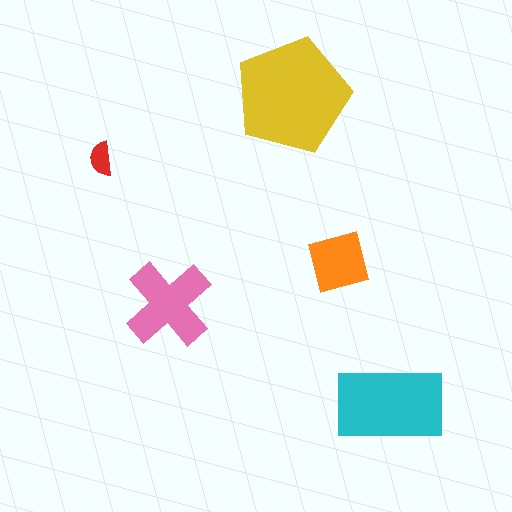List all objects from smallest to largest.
The red semicircle, the orange square, the pink cross, the cyan rectangle, the yellow pentagon.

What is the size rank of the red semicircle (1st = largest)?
5th.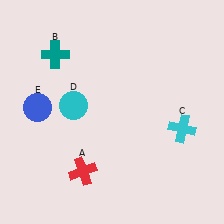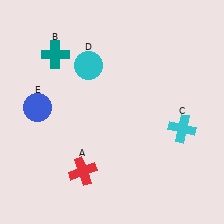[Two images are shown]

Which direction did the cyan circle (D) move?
The cyan circle (D) moved up.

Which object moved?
The cyan circle (D) moved up.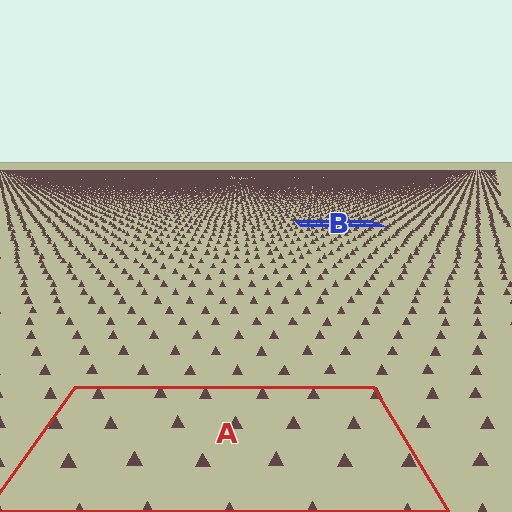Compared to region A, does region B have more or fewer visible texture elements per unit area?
Region B has more texture elements per unit area — they are packed more densely because it is farther away.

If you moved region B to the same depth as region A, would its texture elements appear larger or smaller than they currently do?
They would appear larger. At a closer depth, the same texture elements are projected at a bigger on-screen size.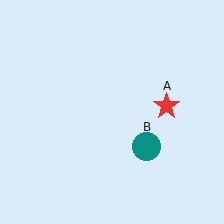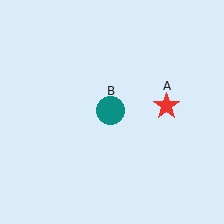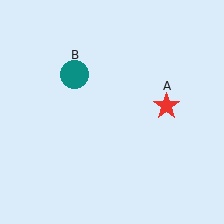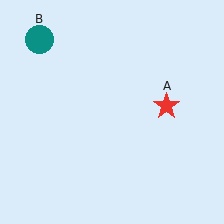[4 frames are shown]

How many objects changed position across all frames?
1 object changed position: teal circle (object B).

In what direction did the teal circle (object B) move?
The teal circle (object B) moved up and to the left.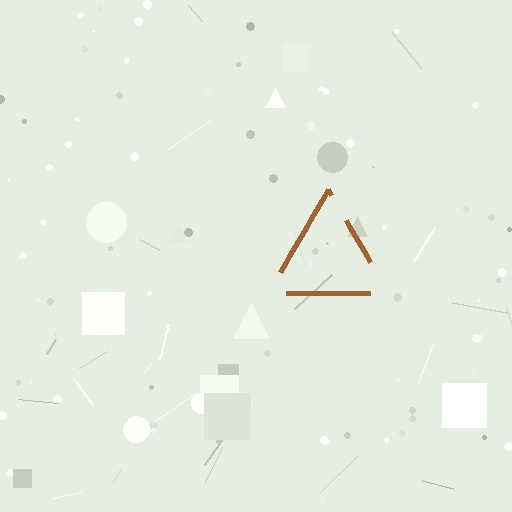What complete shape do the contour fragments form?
The contour fragments form a triangle.